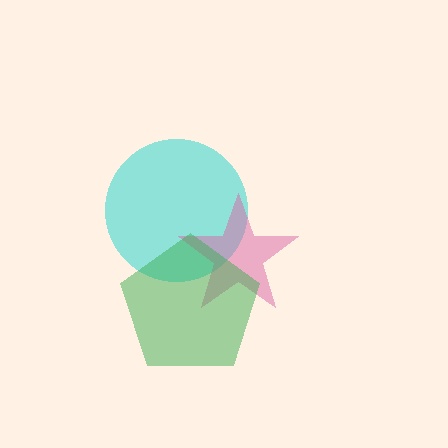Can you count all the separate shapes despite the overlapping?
Yes, there are 3 separate shapes.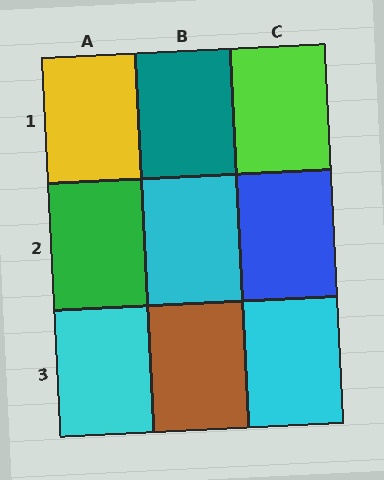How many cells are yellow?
1 cell is yellow.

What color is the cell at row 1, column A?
Yellow.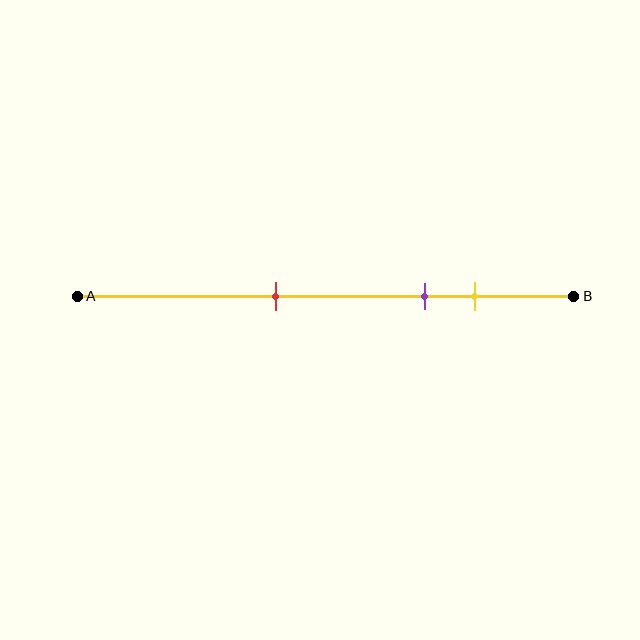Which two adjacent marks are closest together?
The purple and yellow marks are the closest adjacent pair.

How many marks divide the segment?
There are 3 marks dividing the segment.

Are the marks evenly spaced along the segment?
No, the marks are not evenly spaced.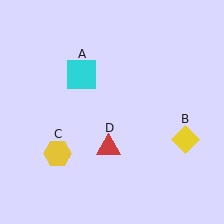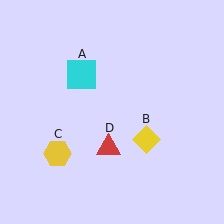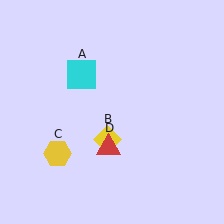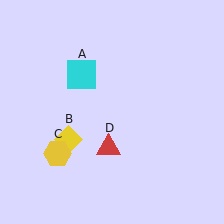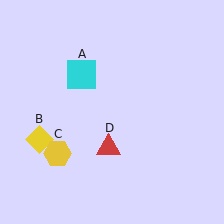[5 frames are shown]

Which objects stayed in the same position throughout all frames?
Cyan square (object A) and yellow hexagon (object C) and red triangle (object D) remained stationary.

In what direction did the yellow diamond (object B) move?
The yellow diamond (object B) moved left.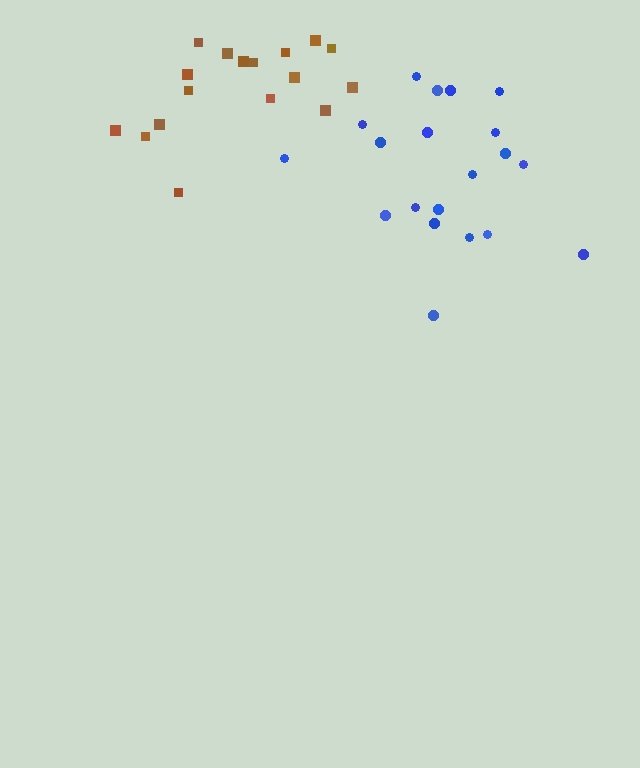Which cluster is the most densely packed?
Blue.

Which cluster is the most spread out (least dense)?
Brown.